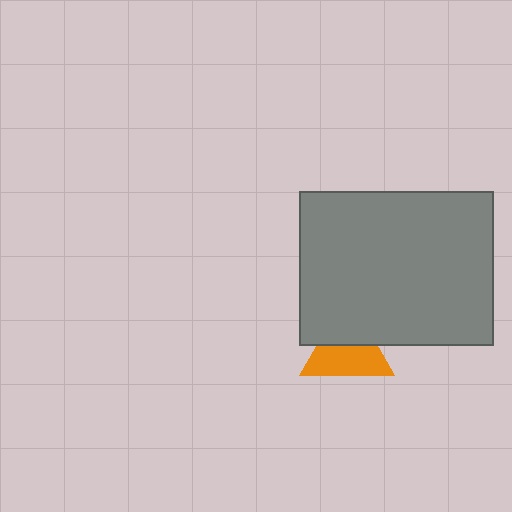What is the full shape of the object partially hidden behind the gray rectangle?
The partially hidden object is an orange triangle.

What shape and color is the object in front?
The object in front is a gray rectangle.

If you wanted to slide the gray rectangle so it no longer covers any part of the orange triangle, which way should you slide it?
Slide it up — that is the most direct way to separate the two shapes.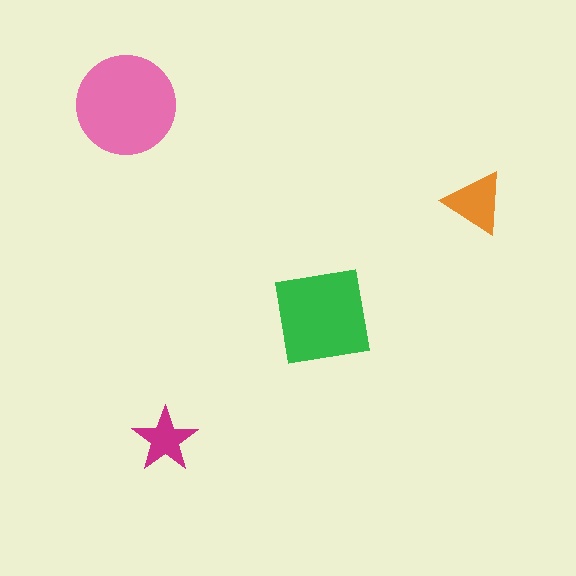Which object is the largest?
The pink circle.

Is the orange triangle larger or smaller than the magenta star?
Larger.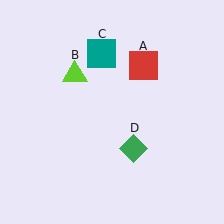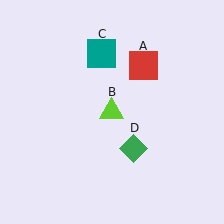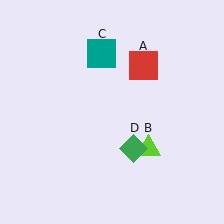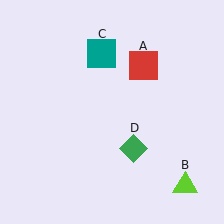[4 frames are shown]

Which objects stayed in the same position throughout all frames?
Red square (object A) and teal square (object C) and green diamond (object D) remained stationary.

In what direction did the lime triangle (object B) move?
The lime triangle (object B) moved down and to the right.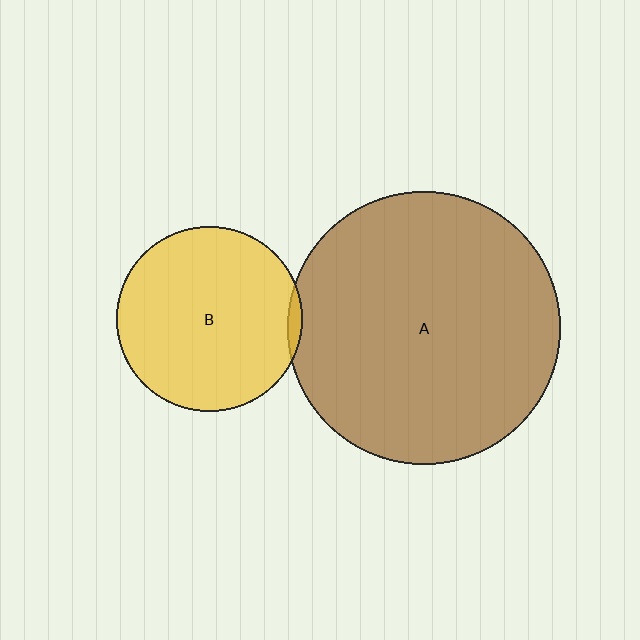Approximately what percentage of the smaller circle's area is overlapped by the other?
Approximately 5%.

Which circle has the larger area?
Circle A (brown).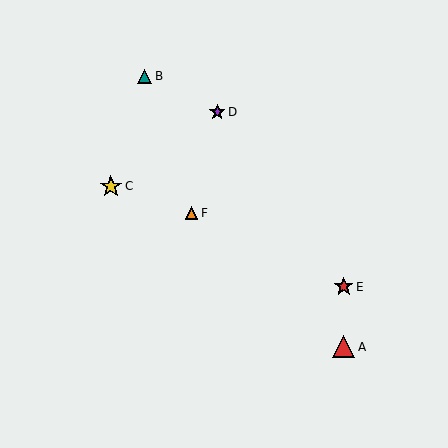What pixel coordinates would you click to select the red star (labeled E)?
Click at (344, 287) to select the red star E.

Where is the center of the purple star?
The center of the purple star is at (217, 112).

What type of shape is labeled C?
Shape C is a yellow star.